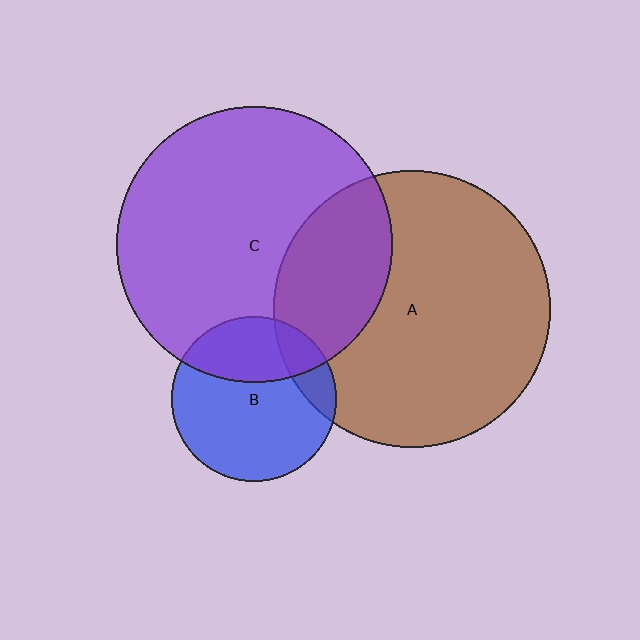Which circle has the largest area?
Circle A (brown).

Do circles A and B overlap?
Yes.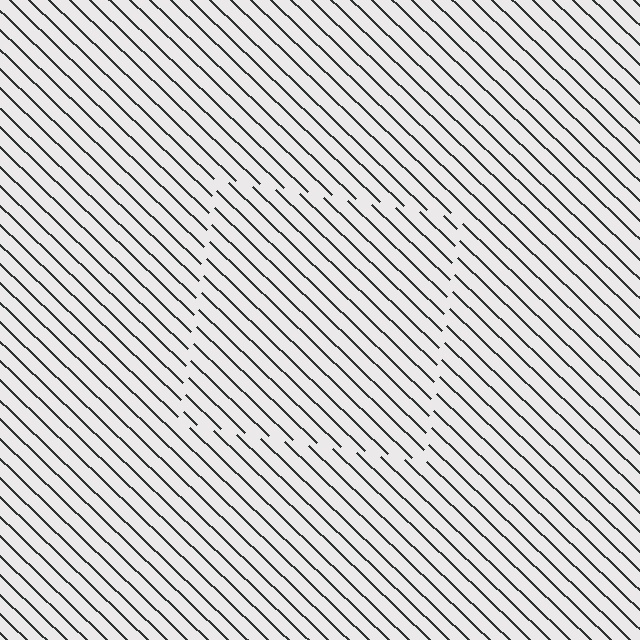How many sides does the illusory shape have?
4 sides — the line-ends trace a square.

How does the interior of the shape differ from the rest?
The interior of the shape contains the same grating, shifted by half a period — the contour is defined by the phase discontinuity where line-ends from the inner and outer gratings abut.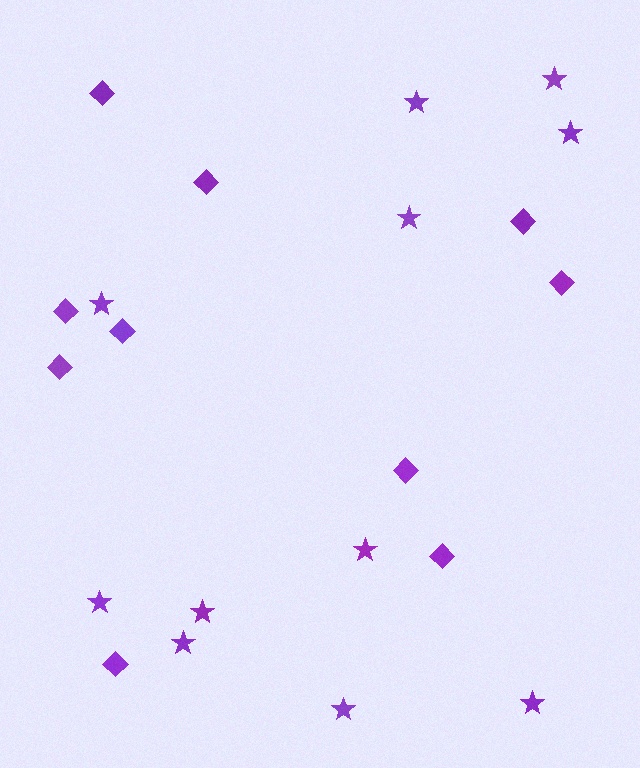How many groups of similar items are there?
There are 2 groups: one group of stars (11) and one group of diamonds (10).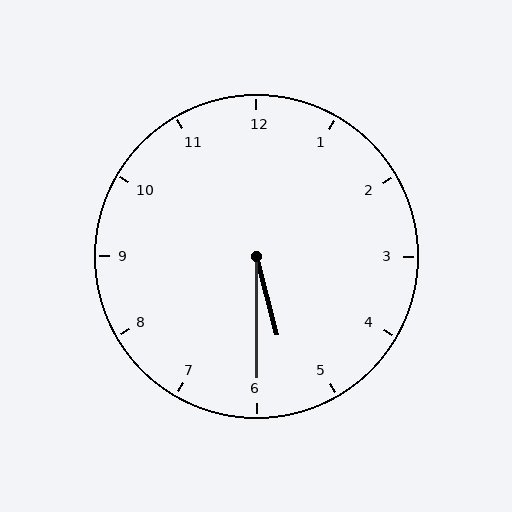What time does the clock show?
5:30.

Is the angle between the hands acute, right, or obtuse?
It is acute.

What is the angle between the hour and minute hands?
Approximately 15 degrees.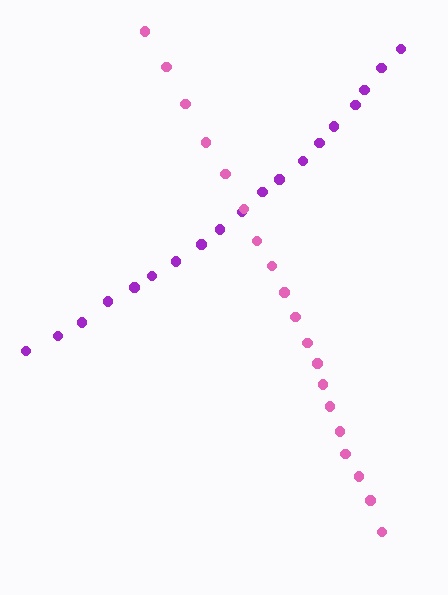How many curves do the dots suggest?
There are 2 distinct paths.